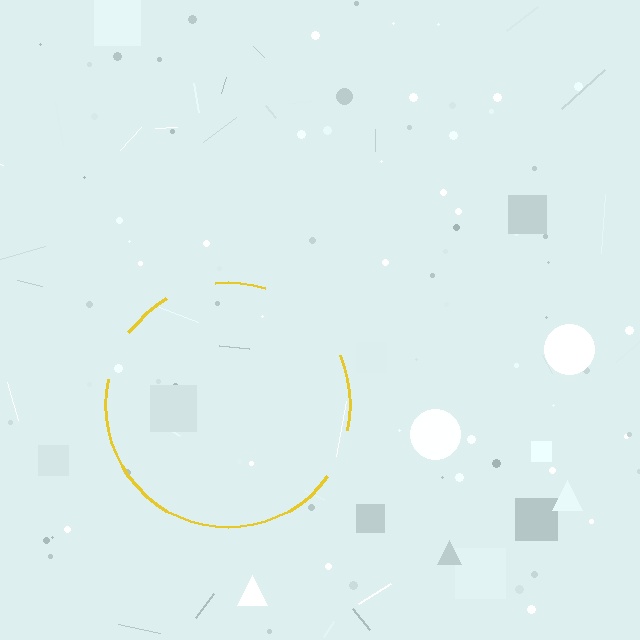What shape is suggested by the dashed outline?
The dashed outline suggests a circle.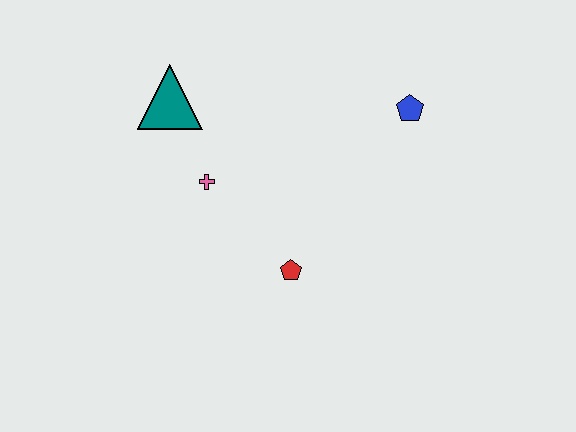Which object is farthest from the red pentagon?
The teal triangle is farthest from the red pentagon.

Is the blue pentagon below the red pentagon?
No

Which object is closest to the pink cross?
The teal triangle is closest to the pink cross.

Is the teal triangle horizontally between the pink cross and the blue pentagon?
No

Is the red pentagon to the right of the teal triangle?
Yes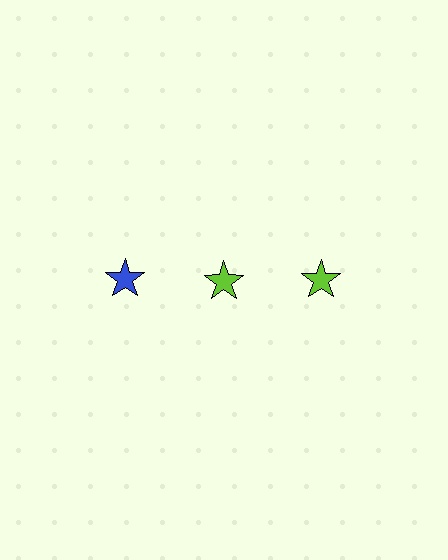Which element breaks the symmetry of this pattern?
The blue star in the top row, leftmost column breaks the symmetry. All other shapes are lime stars.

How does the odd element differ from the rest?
It has a different color: blue instead of lime.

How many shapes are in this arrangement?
There are 3 shapes arranged in a grid pattern.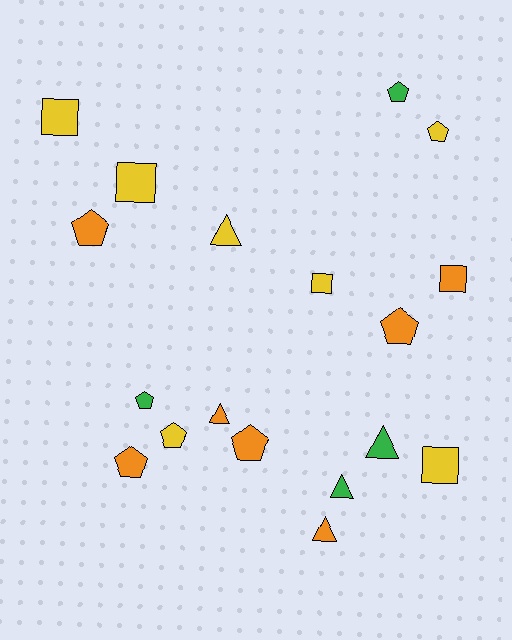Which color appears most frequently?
Yellow, with 7 objects.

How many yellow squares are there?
There are 4 yellow squares.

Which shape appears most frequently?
Pentagon, with 8 objects.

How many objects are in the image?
There are 18 objects.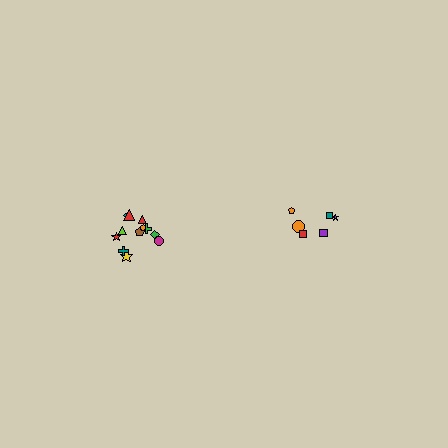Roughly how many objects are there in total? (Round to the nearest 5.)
Roughly 20 objects in total.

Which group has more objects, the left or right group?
The left group.